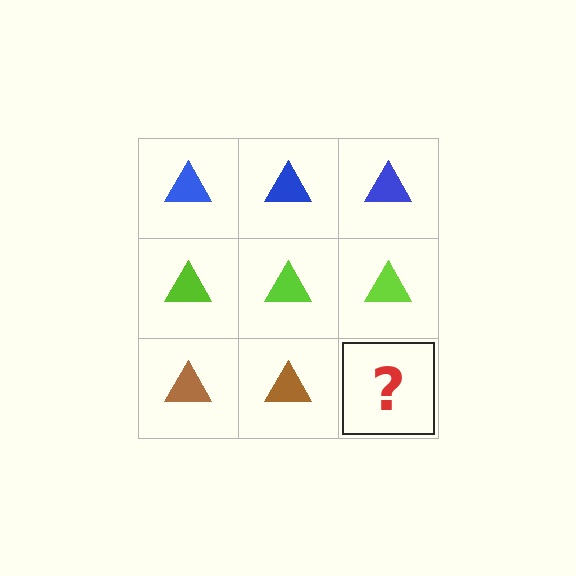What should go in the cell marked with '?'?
The missing cell should contain a brown triangle.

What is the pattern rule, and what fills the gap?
The rule is that each row has a consistent color. The gap should be filled with a brown triangle.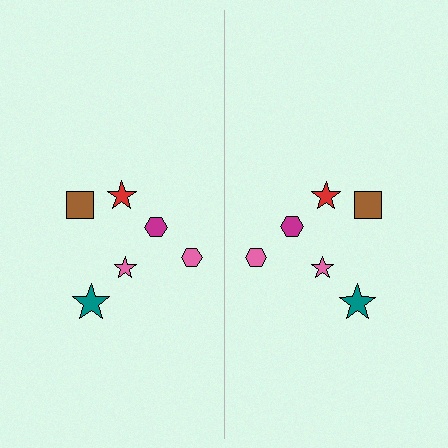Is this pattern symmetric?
Yes, this pattern has bilateral (reflection) symmetry.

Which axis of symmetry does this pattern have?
The pattern has a vertical axis of symmetry running through the center of the image.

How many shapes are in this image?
There are 12 shapes in this image.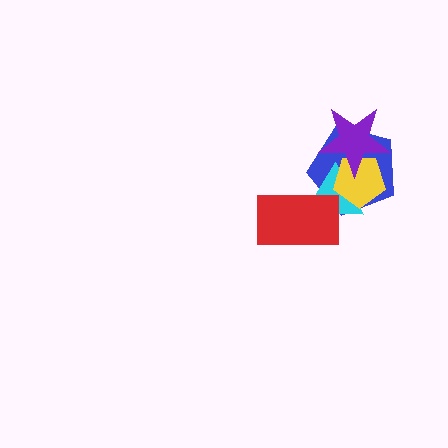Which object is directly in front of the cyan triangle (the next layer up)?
The red rectangle is directly in front of the cyan triangle.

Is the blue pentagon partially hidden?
Yes, it is partially covered by another shape.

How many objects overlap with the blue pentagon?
4 objects overlap with the blue pentagon.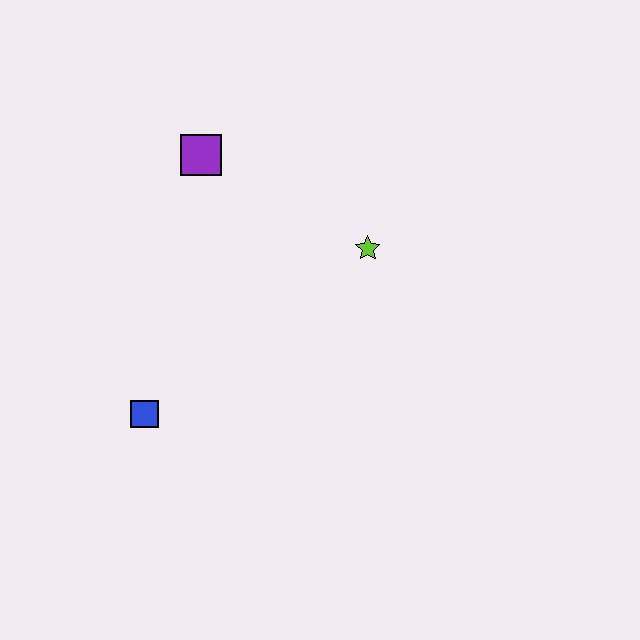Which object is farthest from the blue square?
The lime star is farthest from the blue square.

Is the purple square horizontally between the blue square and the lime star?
Yes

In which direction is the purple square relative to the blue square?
The purple square is above the blue square.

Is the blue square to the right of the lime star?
No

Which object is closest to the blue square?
The purple square is closest to the blue square.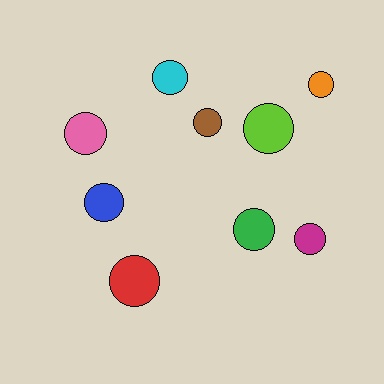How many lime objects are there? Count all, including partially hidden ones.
There is 1 lime object.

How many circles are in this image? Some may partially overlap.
There are 9 circles.